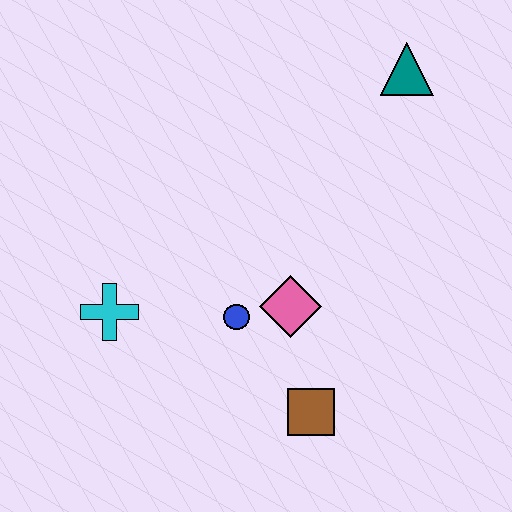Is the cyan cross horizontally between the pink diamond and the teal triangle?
No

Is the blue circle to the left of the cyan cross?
No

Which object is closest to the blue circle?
The pink diamond is closest to the blue circle.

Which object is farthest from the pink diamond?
The teal triangle is farthest from the pink diamond.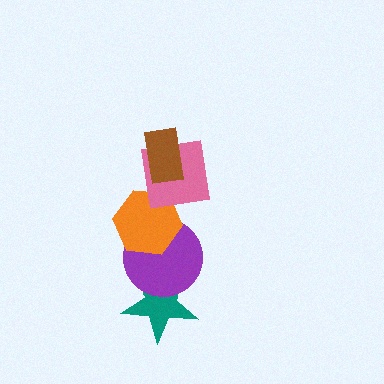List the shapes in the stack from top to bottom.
From top to bottom: the brown rectangle, the pink square, the orange hexagon, the purple circle, the teal star.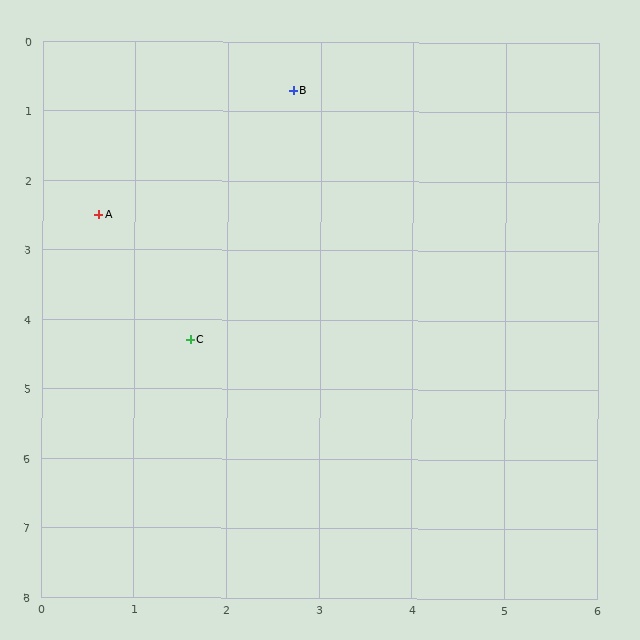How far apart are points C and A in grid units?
Points C and A are about 2.1 grid units apart.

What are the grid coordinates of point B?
Point B is at approximately (2.7, 0.7).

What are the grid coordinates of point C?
Point C is at approximately (1.6, 4.3).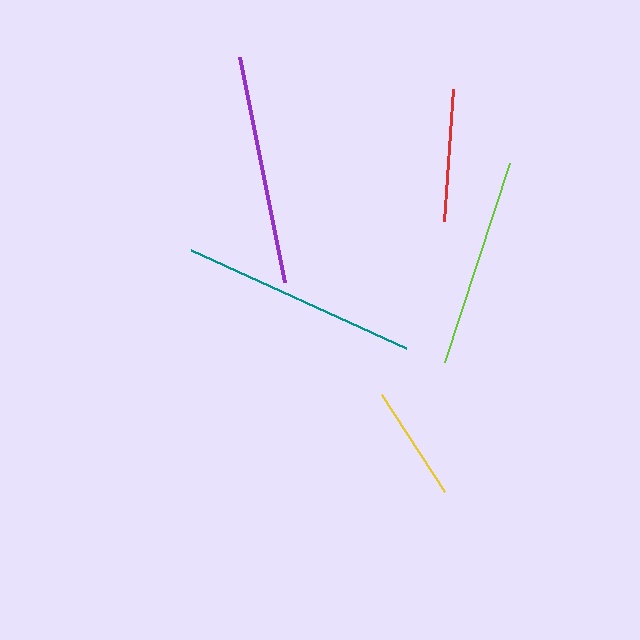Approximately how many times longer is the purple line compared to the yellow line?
The purple line is approximately 2.0 times the length of the yellow line.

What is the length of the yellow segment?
The yellow segment is approximately 115 pixels long.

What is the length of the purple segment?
The purple segment is approximately 230 pixels long.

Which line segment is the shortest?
The yellow line is the shortest at approximately 115 pixels.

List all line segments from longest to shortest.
From longest to shortest: teal, purple, lime, red, yellow.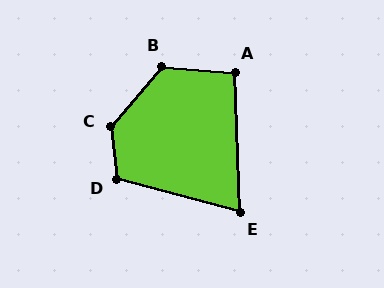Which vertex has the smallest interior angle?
E, at approximately 73 degrees.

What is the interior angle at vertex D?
Approximately 111 degrees (obtuse).